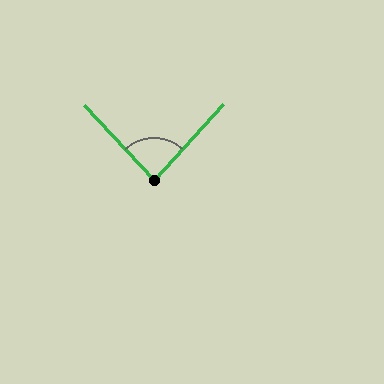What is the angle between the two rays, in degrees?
Approximately 86 degrees.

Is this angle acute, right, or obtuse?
It is approximately a right angle.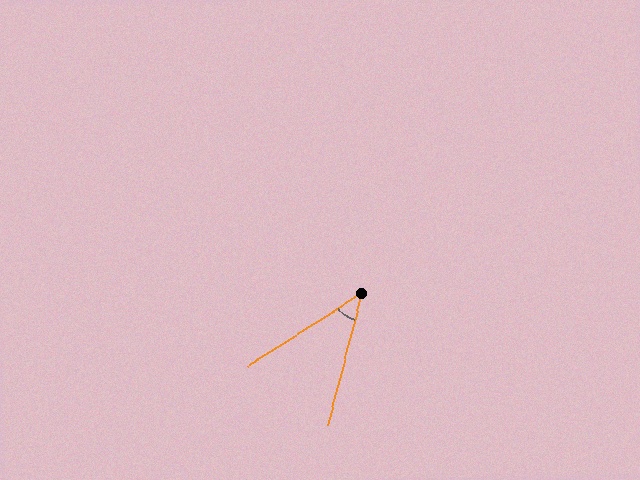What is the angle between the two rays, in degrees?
Approximately 43 degrees.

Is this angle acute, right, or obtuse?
It is acute.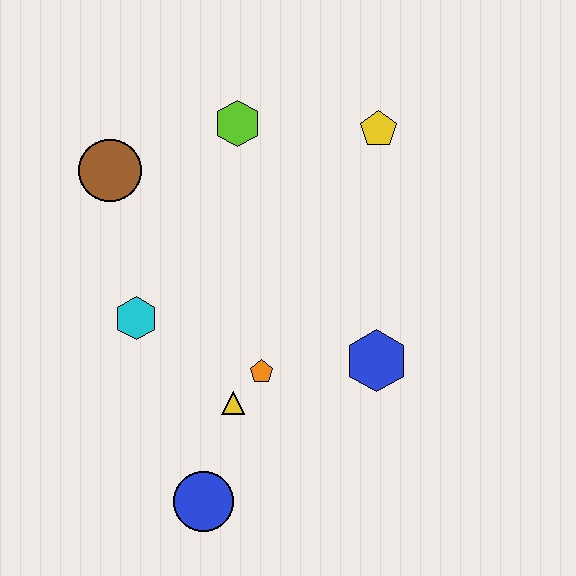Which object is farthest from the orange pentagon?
The yellow pentagon is farthest from the orange pentagon.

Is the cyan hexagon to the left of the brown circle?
No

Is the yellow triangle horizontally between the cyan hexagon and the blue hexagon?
Yes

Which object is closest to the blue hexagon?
The orange pentagon is closest to the blue hexagon.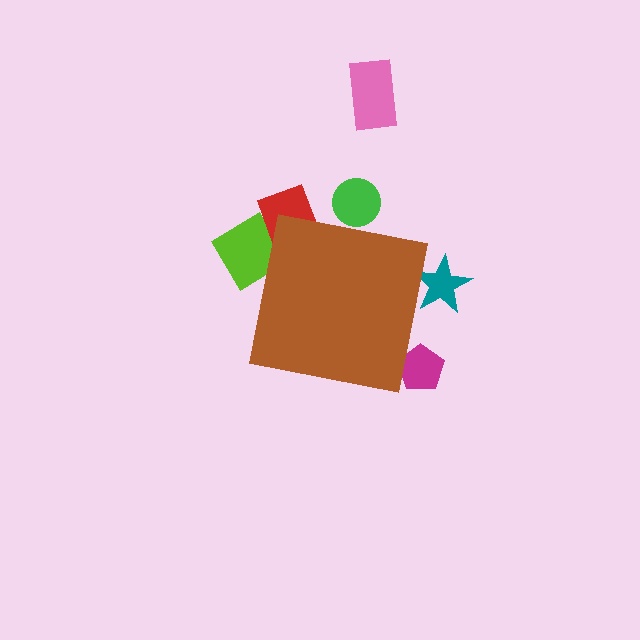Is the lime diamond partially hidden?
Yes, the lime diamond is partially hidden behind the brown square.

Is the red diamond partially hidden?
Yes, the red diamond is partially hidden behind the brown square.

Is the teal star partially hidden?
Yes, the teal star is partially hidden behind the brown square.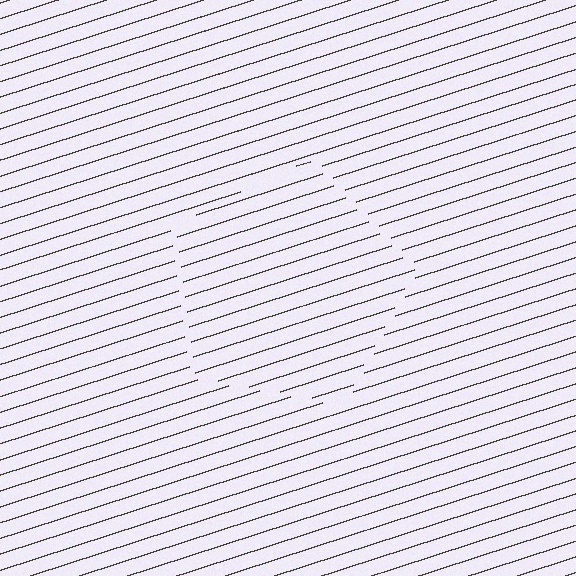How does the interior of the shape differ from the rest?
The interior of the shape contains the same grating, shifted by half a period — the contour is defined by the phase discontinuity where line-ends from the inner and outer gratings abut.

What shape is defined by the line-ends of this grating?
An illusory pentagon. The interior of the shape contains the same grating, shifted by half a period — the contour is defined by the phase discontinuity where line-ends from the inner and outer gratings abut.